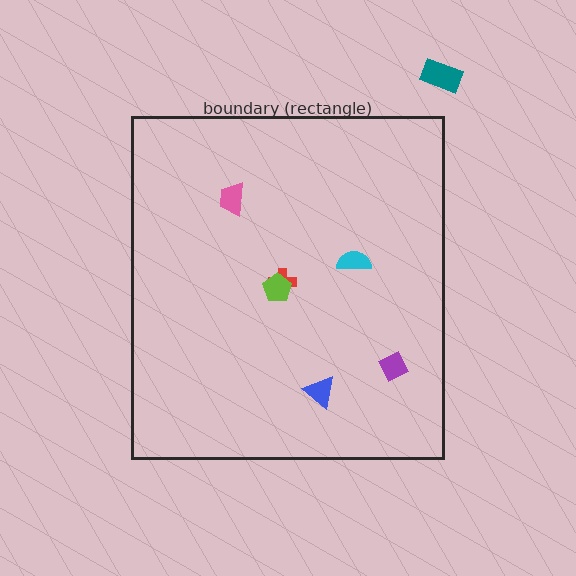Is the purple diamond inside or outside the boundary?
Inside.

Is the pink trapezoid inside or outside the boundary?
Inside.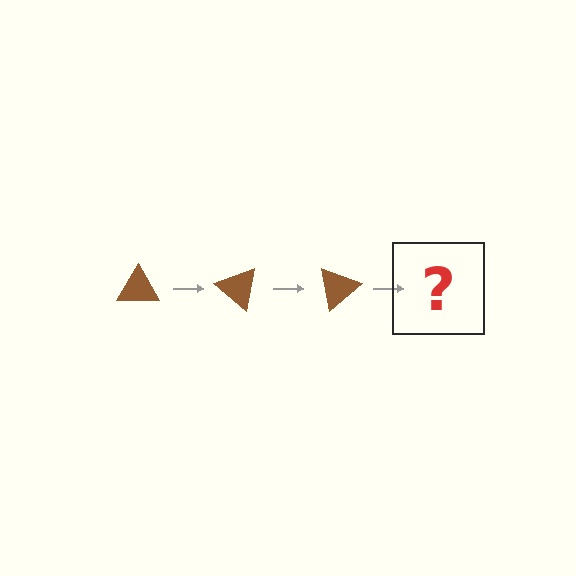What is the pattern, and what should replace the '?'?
The pattern is that the triangle rotates 40 degrees each step. The '?' should be a brown triangle rotated 120 degrees.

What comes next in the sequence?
The next element should be a brown triangle rotated 120 degrees.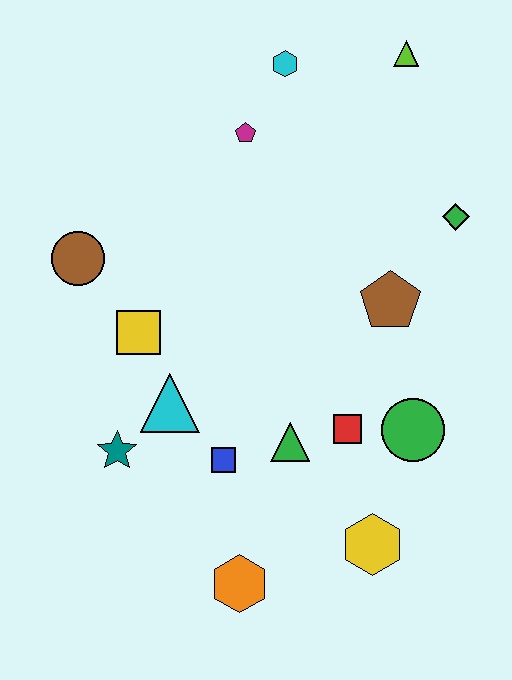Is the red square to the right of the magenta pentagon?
Yes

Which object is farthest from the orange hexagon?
The lime triangle is farthest from the orange hexagon.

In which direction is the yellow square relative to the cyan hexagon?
The yellow square is below the cyan hexagon.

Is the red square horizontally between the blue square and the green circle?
Yes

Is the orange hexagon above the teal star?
No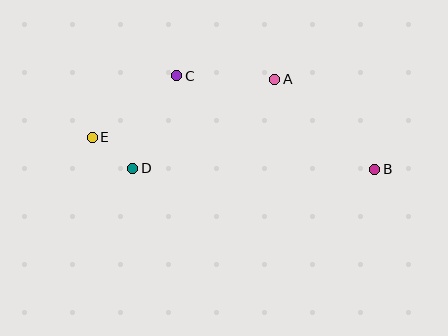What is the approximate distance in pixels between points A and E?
The distance between A and E is approximately 191 pixels.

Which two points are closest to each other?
Points D and E are closest to each other.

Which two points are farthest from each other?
Points B and E are farthest from each other.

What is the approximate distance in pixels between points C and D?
The distance between C and D is approximately 103 pixels.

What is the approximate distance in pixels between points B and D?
The distance between B and D is approximately 242 pixels.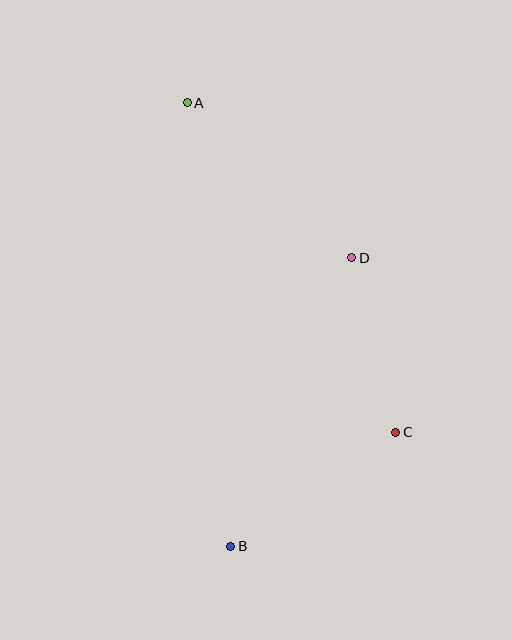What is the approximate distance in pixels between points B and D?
The distance between B and D is approximately 313 pixels.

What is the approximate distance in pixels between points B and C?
The distance between B and C is approximately 201 pixels.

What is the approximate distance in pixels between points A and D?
The distance between A and D is approximately 226 pixels.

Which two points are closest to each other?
Points C and D are closest to each other.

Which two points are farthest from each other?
Points A and B are farthest from each other.